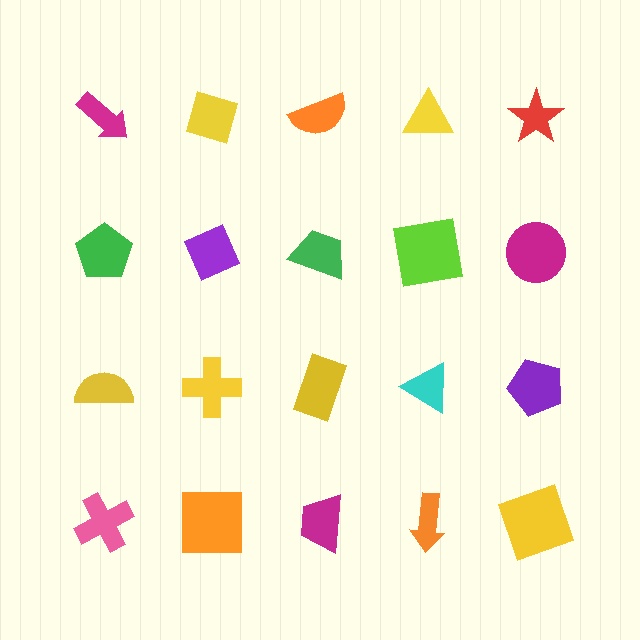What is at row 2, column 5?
A magenta circle.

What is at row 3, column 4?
A cyan triangle.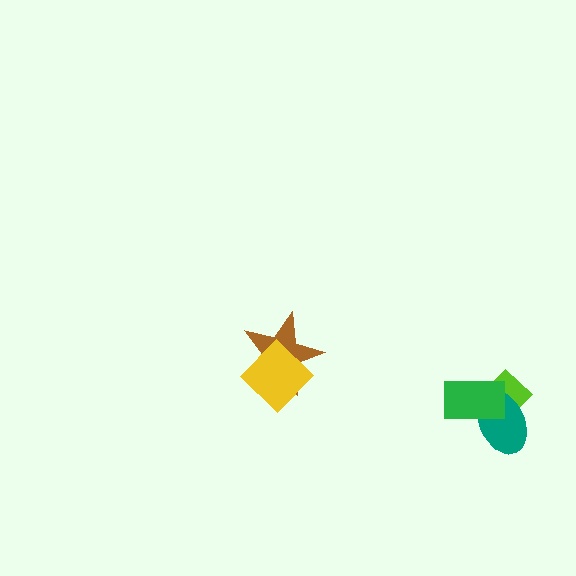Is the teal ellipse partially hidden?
Yes, it is partially covered by another shape.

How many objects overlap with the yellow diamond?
1 object overlaps with the yellow diamond.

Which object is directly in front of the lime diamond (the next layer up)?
The teal ellipse is directly in front of the lime diamond.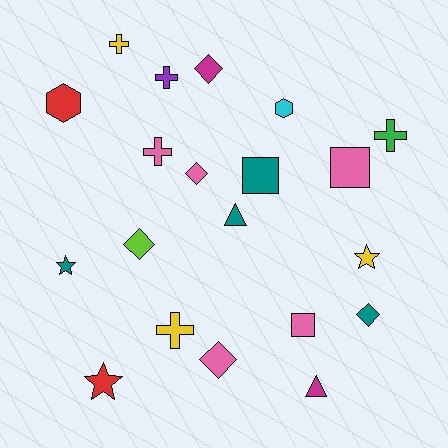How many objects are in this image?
There are 20 objects.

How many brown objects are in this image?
There are no brown objects.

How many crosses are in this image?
There are 5 crosses.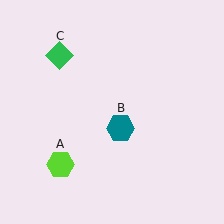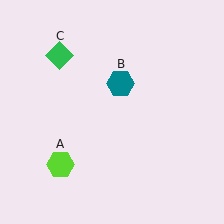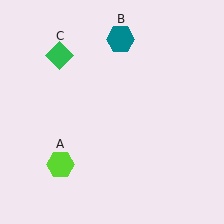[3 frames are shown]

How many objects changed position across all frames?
1 object changed position: teal hexagon (object B).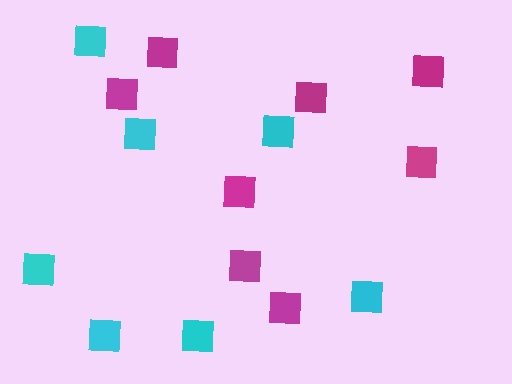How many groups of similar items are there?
There are 2 groups: one group of magenta squares (8) and one group of cyan squares (7).